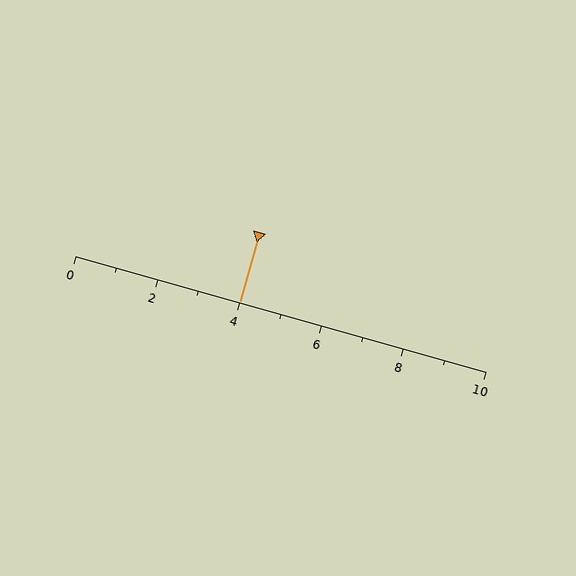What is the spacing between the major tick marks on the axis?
The major ticks are spaced 2 apart.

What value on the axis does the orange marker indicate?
The marker indicates approximately 4.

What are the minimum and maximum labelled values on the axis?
The axis runs from 0 to 10.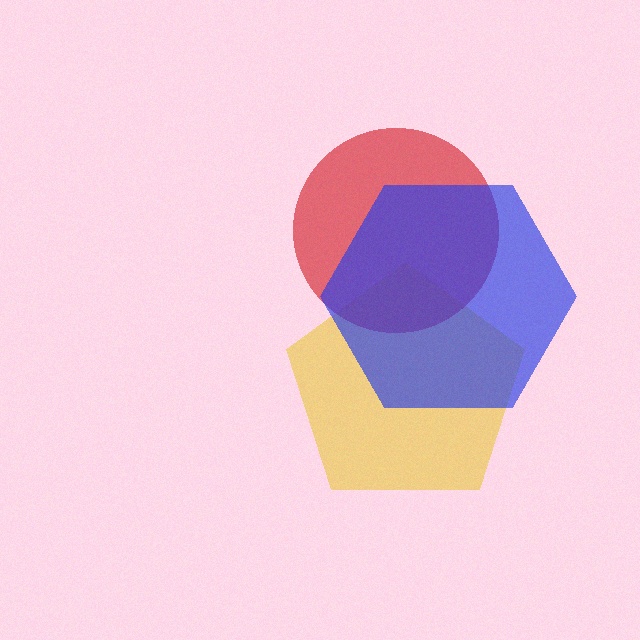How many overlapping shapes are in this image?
There are 3 overlapping shapes in the image.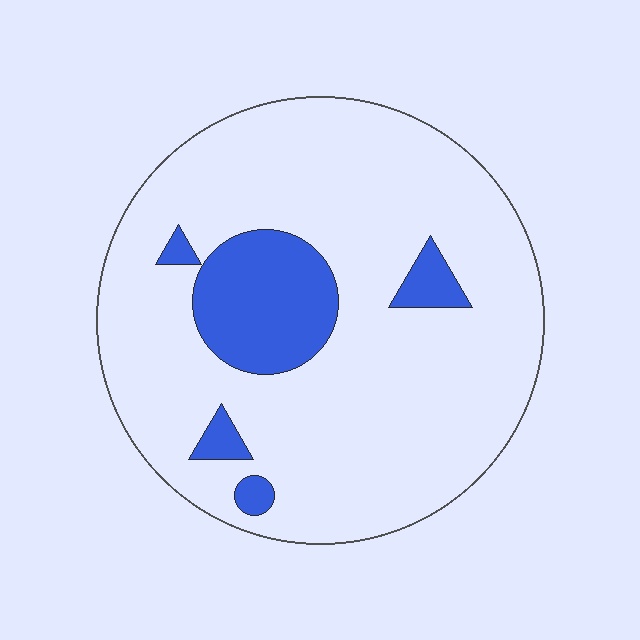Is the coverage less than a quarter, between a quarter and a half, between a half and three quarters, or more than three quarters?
Less than a quarter.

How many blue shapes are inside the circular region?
5.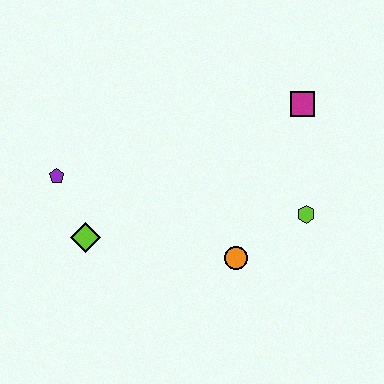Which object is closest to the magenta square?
The lime hexagon is closest to the magenta square.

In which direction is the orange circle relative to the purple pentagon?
The orange circle is to the right of the purple pentagon.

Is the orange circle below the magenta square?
Yes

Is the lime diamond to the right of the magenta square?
No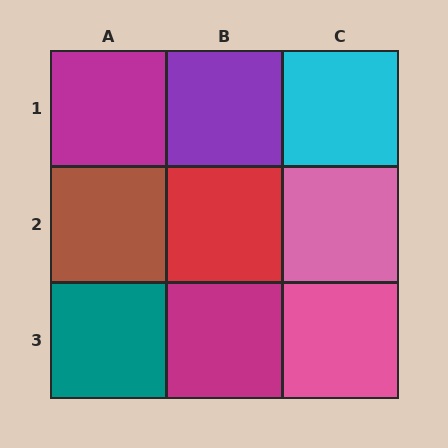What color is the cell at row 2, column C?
Pink.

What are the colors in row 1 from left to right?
Magenta, purple, cyan.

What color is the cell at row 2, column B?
Red.